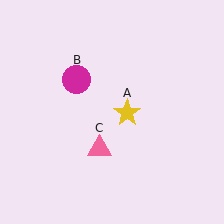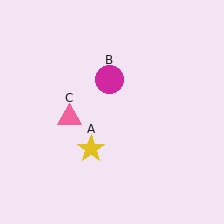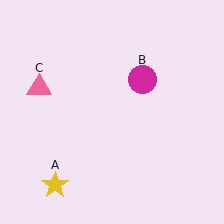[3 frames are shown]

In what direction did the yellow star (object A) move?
The yellow star (object A) moved down and to the left.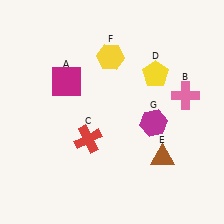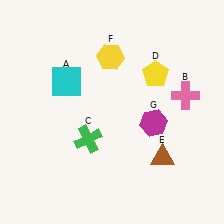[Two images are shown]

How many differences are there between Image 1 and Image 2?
There are 2 differences between the two images.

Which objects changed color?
A changed from magenta to cyan. C changed from red to green.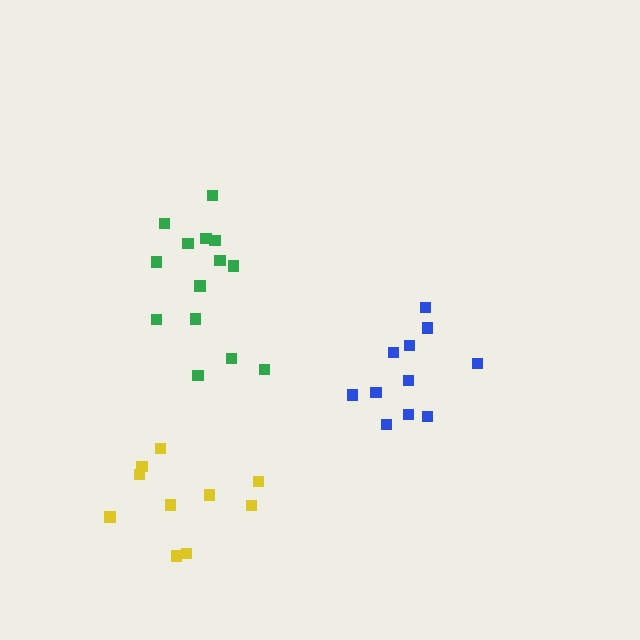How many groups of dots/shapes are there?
There are 3 groups.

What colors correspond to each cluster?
The clusters are colored: yellow, blue, green.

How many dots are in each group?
Group 1: 10 dots, Group 2: 11 dots, Group 3: 14 dots (35 total).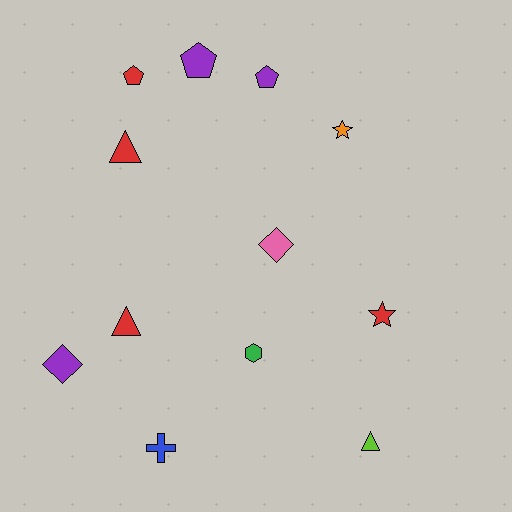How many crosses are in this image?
There is 1 cross.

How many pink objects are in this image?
There is 1 pink object.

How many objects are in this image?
There are 12 objects.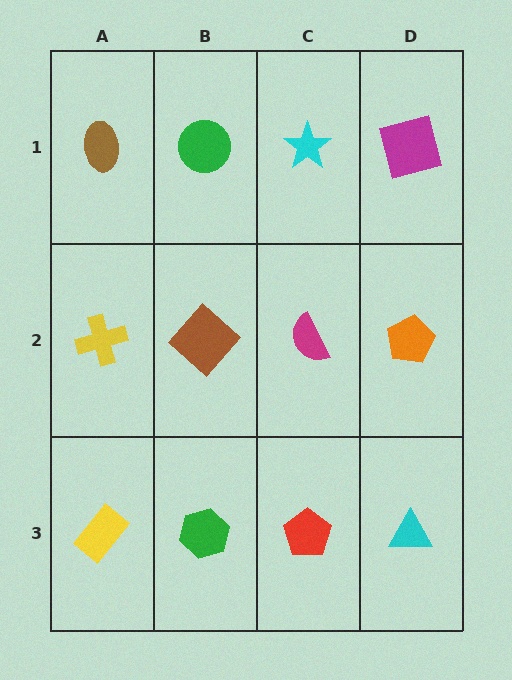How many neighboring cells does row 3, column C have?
3.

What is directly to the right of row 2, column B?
A magenta semicircle.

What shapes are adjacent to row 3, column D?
An orange pentagon (row 2, column D), a red pentagon (row 3, column C).